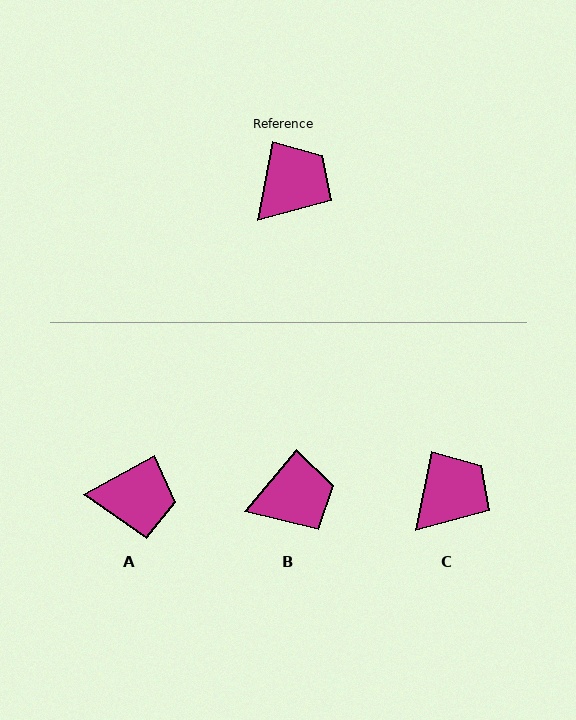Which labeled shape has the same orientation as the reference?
C.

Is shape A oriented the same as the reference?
No, it is off by about 50 degrees.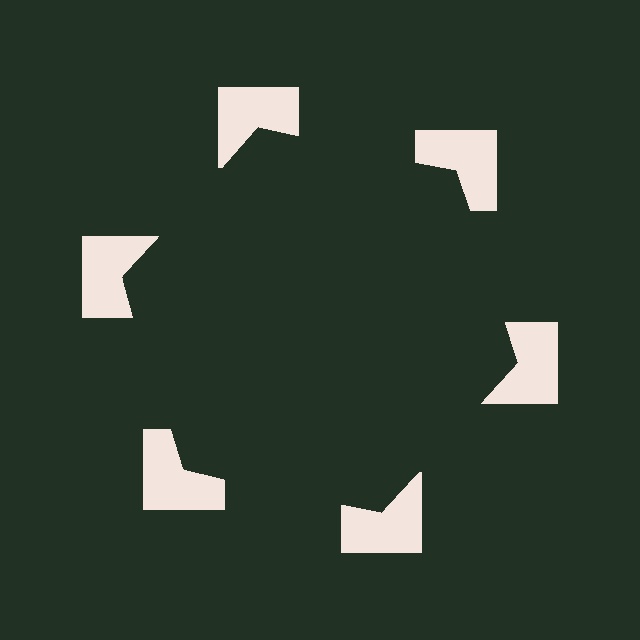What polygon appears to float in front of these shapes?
An illusory hexagon — its edges are inferred from the aligned wedge cuts in the notched squares, not physically drawn.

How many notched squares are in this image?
There are 6 — one at each vertex of the illusory hexagon.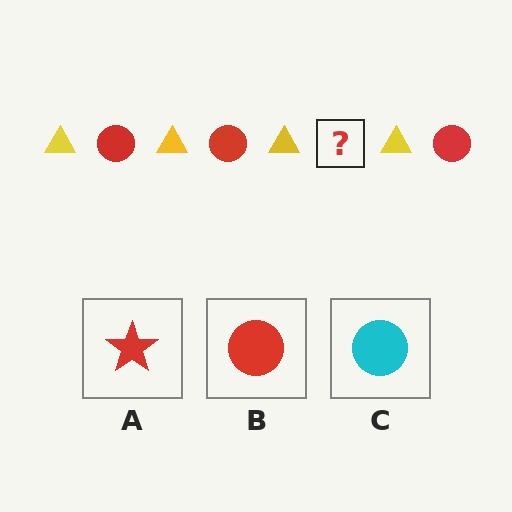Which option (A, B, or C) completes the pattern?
B.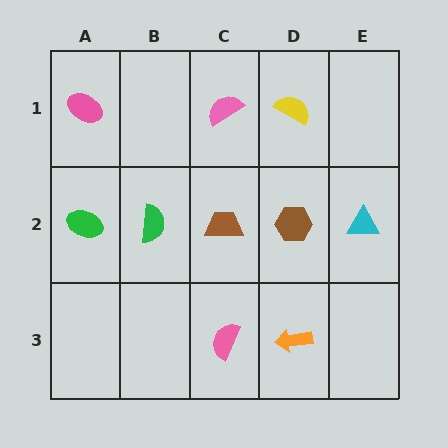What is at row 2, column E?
A cyan triangle.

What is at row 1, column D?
A yellow semicircle.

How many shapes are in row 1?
3 shapes.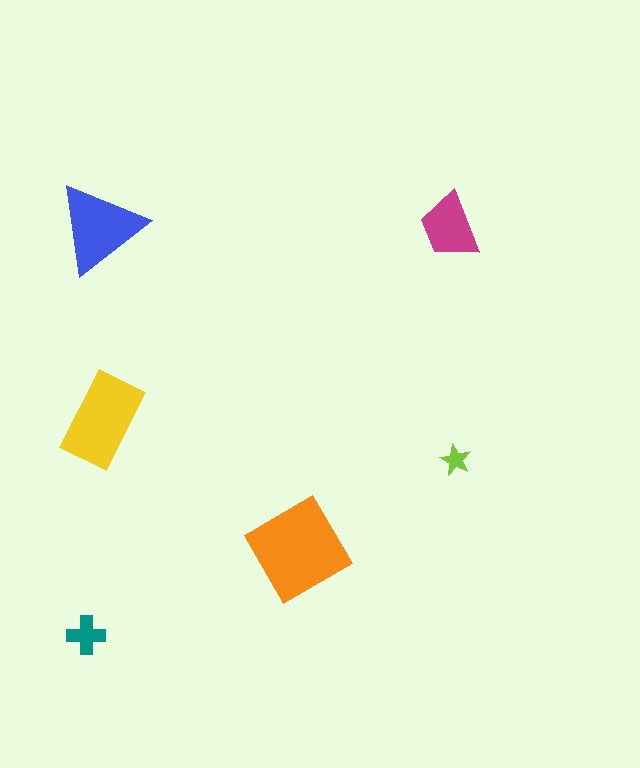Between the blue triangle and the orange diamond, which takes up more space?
The orange diamond.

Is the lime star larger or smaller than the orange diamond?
Smaller.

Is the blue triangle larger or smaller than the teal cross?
Larger.